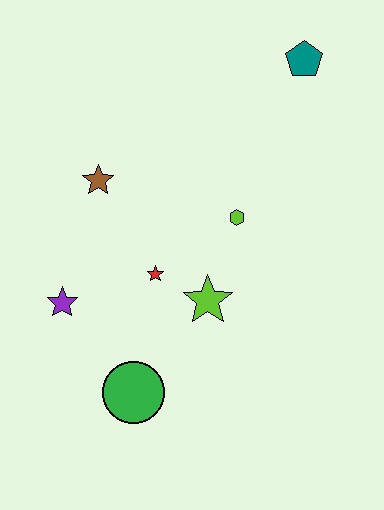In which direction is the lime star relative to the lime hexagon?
The lime star is below the lime hexagon.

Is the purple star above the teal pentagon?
No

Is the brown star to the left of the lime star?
Yes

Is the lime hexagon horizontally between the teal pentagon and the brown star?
Yes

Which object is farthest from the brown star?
The teal pentagon is farthest from the brown star.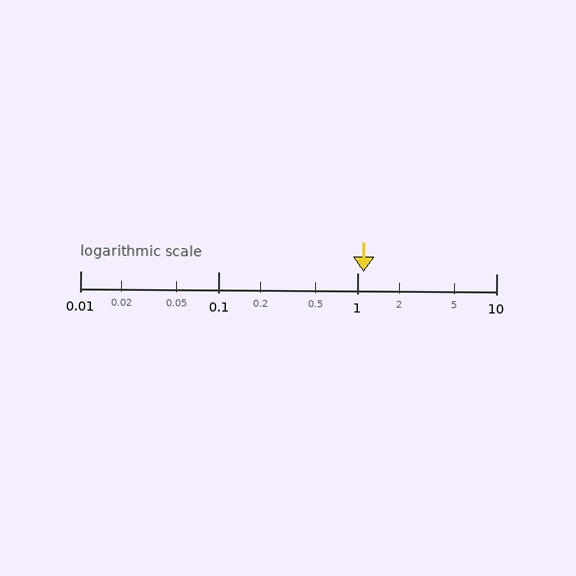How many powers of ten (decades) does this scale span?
The scale spans 3 decades, from 0.01 to 10.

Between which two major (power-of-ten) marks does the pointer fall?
The pointer is between 1 and 10.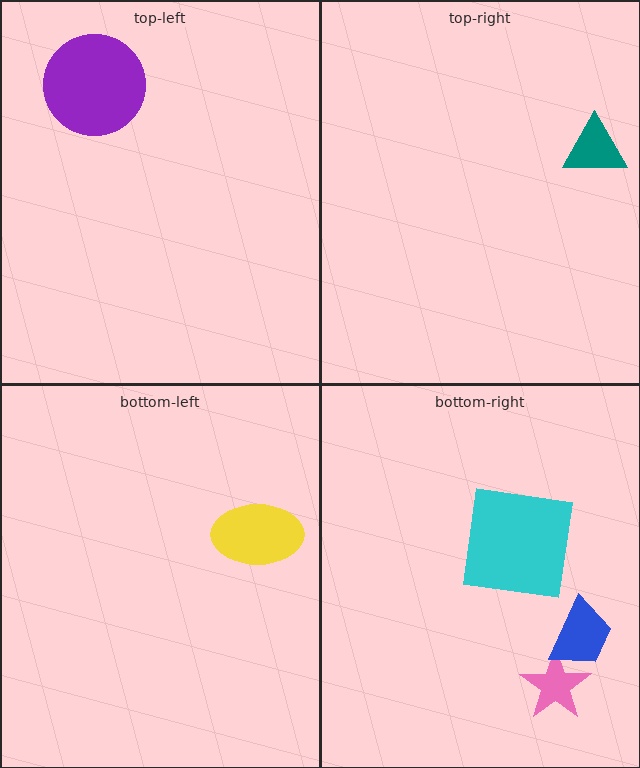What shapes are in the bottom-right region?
The pink star, the blue trapezoid, the cyan square.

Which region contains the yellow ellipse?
The bottom-left region.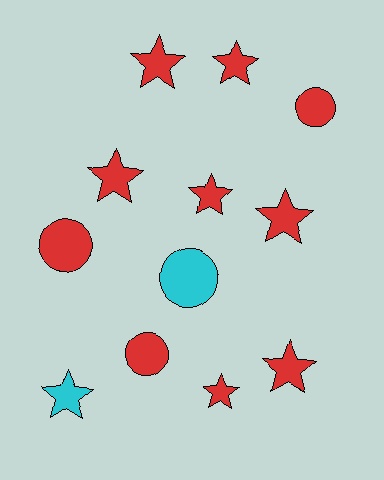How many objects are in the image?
There are 12 objects.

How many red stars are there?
There are 7 red stars.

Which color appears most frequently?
Red, with 10 objects.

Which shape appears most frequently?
Star, with 8 objects.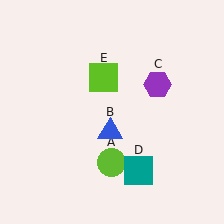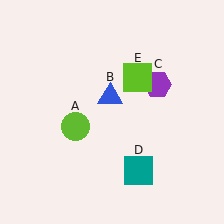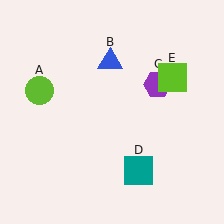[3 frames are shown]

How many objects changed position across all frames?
3 objects changed position: lime circle (object A), blue triangle (object B), lime square (object E).